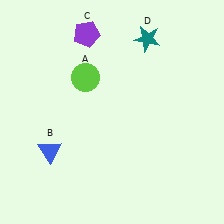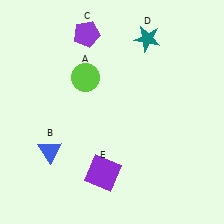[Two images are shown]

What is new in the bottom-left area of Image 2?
A purple square (E) was added in the bottom-left area of Image 2.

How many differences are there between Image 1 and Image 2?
There is 1 difference between the two images.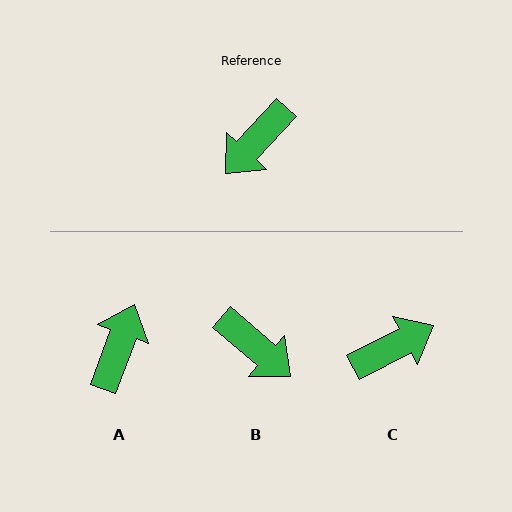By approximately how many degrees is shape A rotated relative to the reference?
Approximately 157 degrees clockwise.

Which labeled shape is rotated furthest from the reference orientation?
C, about 161 degrees away.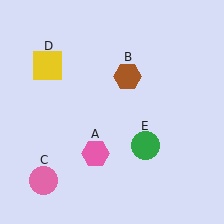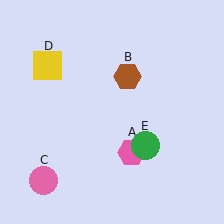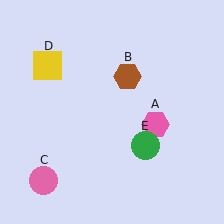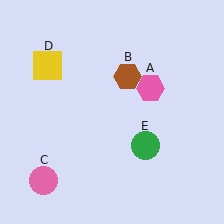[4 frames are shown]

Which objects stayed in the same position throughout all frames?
Brown hexagon (object B) and pink circle (object C) and yellow square (object D) and green circle (object E) remained stationary.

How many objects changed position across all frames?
1 object changed position: pink hexagon (object A).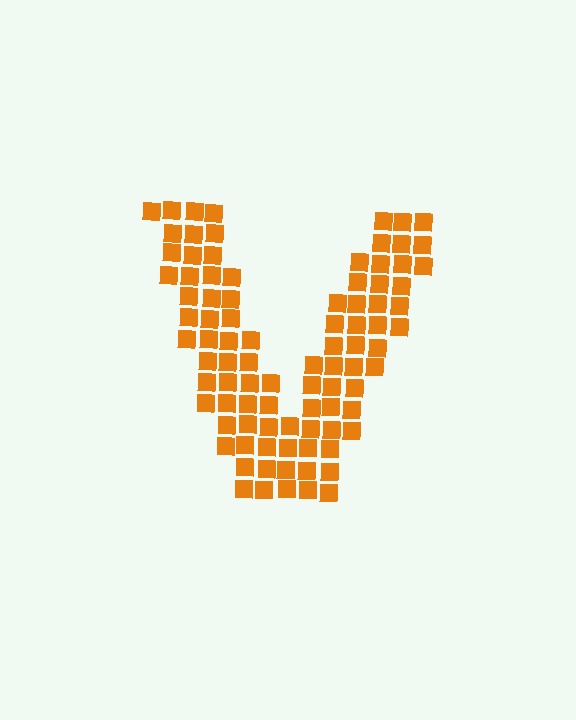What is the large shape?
The large shape is the letter V.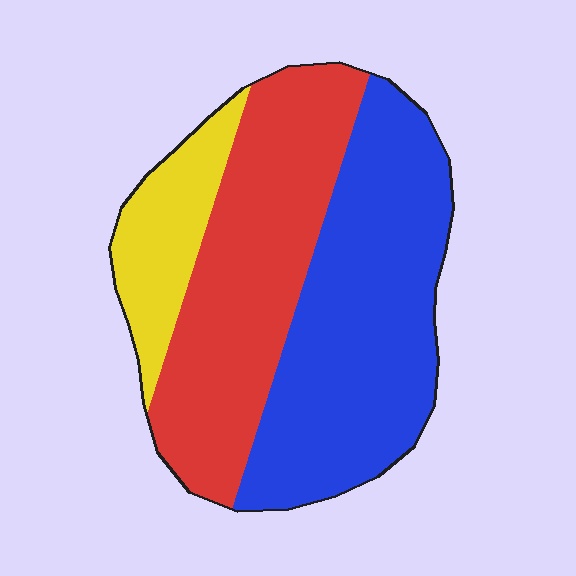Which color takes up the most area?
Blue, at roughly 45%.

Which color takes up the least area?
Yellow, at roughly 15%.